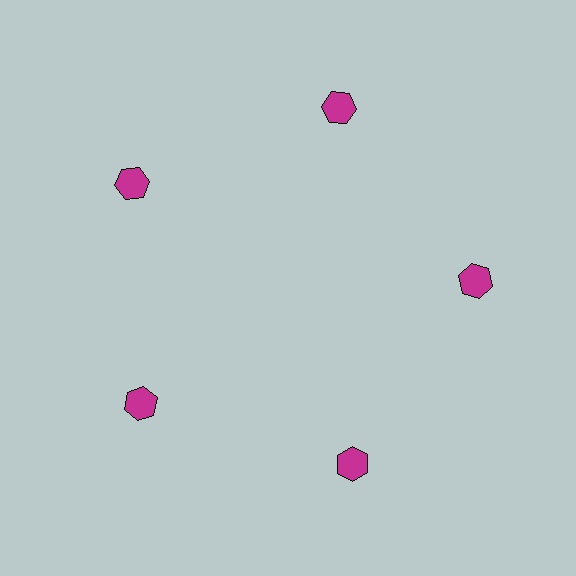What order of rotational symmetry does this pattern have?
This pattern has 5-fold rotational symmetry.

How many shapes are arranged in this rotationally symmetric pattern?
There are 5 shapes, arranged in 5 groups of 1.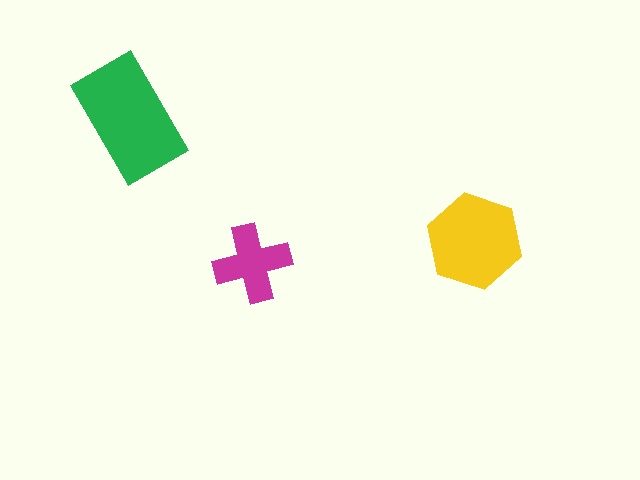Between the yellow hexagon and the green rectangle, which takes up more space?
The green rectangle.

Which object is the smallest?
The magenta cross.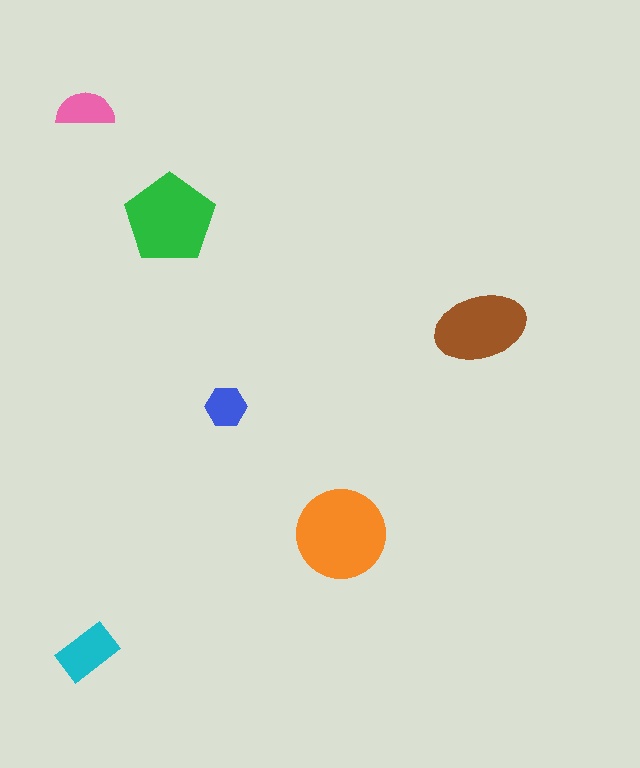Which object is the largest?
The orange circle.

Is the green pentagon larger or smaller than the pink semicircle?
Larger.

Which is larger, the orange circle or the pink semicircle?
The orange circle.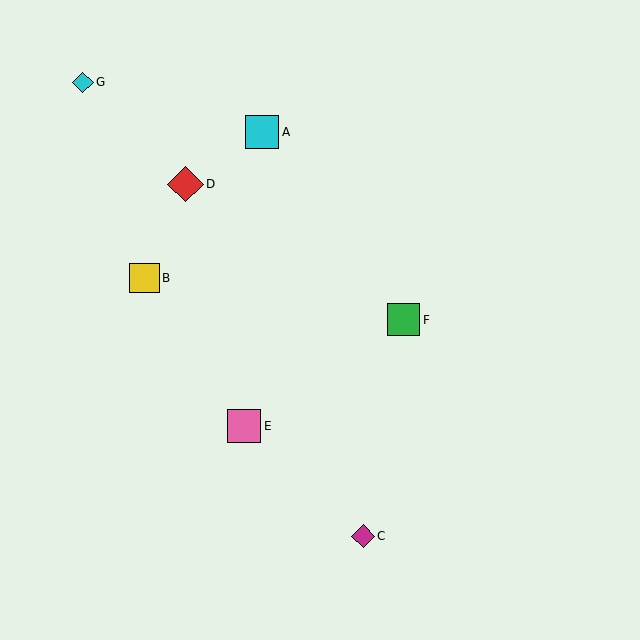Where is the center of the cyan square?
The center of the cyan square is at (262, 132).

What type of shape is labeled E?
Shape E is a pink square.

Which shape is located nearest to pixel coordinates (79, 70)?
The cyan diamond (labeled G) at (83, 82) is nearest to that location.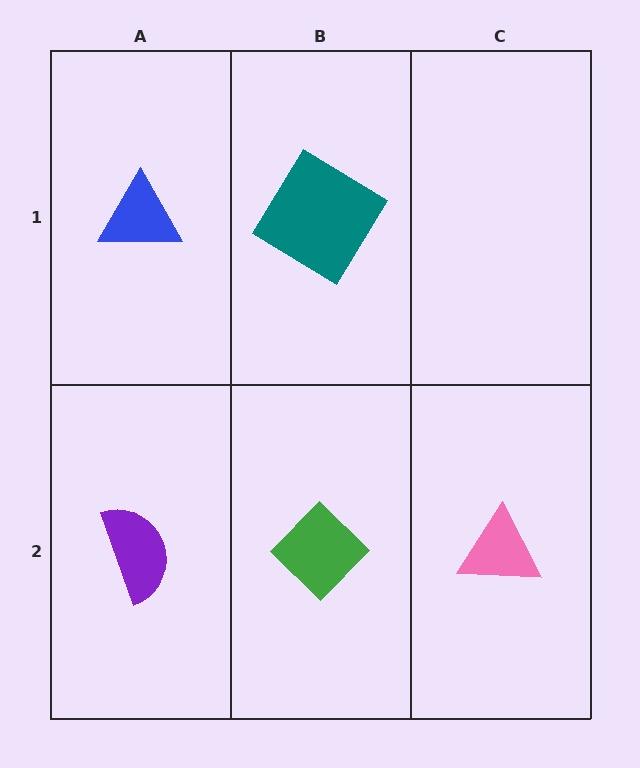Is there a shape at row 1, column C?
No, that cell is empty.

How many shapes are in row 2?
3 shapes.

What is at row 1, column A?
A blue triangle.